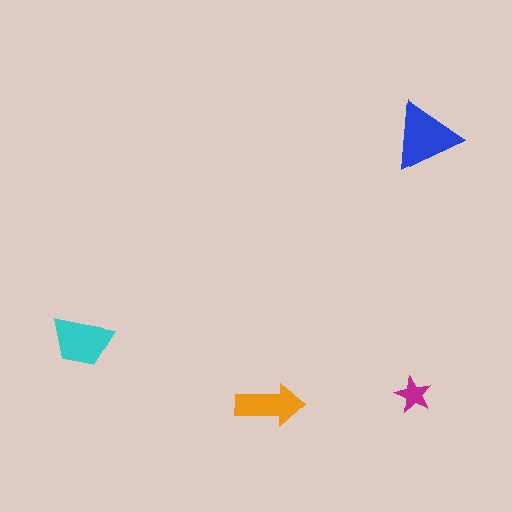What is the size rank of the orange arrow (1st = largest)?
3rd.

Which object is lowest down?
The orange arrow is bottommost.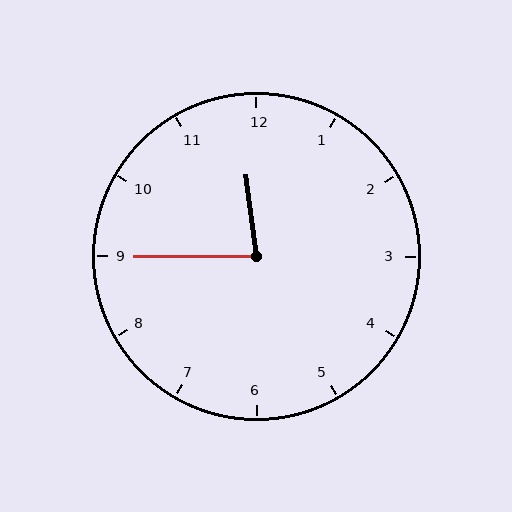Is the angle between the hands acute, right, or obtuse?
It is acute.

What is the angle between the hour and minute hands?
Approximately 82 degrees.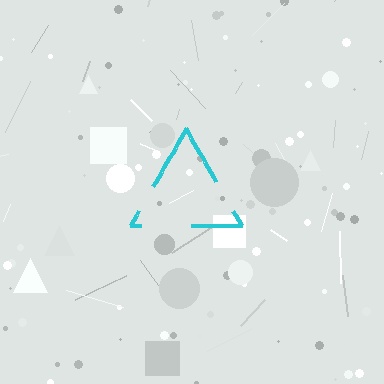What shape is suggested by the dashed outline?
The dashed outline suggests a triangle.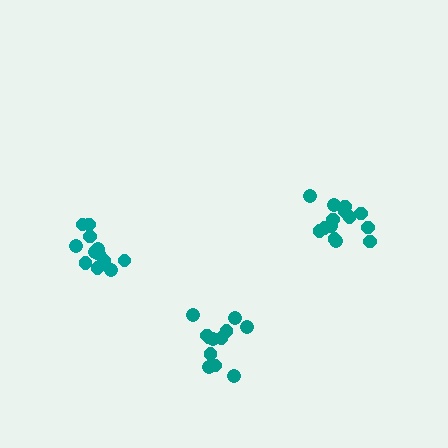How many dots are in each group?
Group 1: 14 dots, Group 2: 13 dots, Group 3: 13 dots (40 total).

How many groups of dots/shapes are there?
There are 3 groups.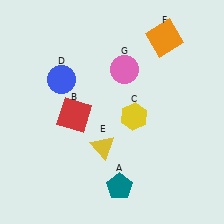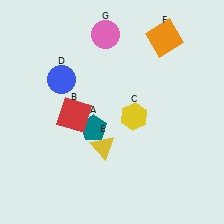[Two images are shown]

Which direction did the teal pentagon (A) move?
The teal pentagon (A) moved up.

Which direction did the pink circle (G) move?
The pink circle (G) moved up.